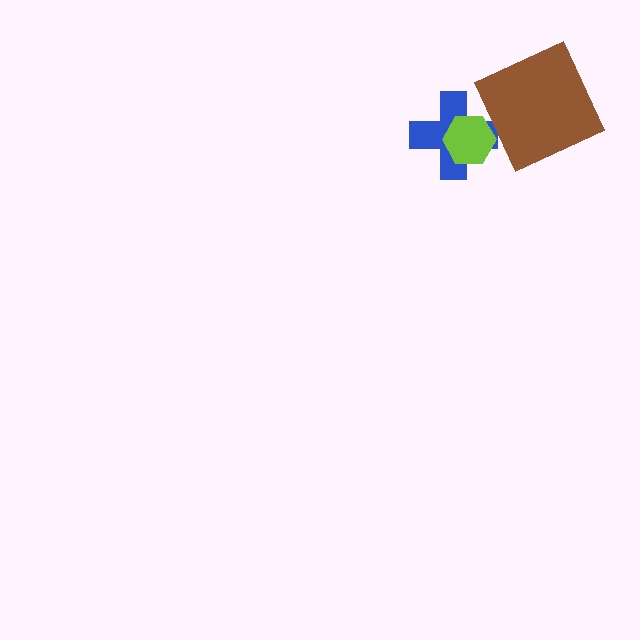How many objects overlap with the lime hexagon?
1 object overlaps with the lime hexagon.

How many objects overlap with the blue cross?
1 object overlaps with the blue cross.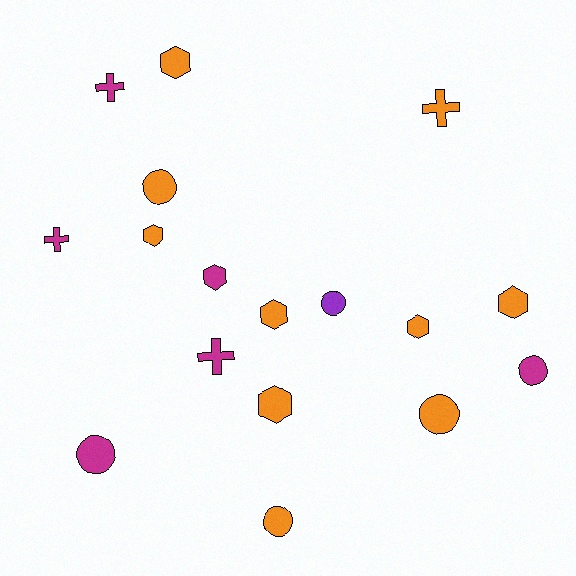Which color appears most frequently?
Orange, with 10 objects.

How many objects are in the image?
There are 17 objects.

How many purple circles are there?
There is 1 purple circle.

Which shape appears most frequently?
Hexagon, with 7 objects.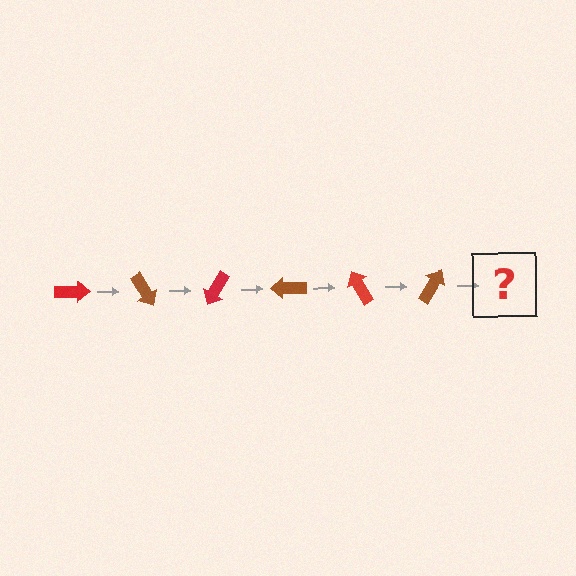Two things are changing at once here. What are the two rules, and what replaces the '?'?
The two rules are that it rotates 60 degrees each step and the color cycles through red and brown. The '?' should be a red arrow, rotated 360 degrees from the start.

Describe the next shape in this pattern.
It should be a red arrow, rotated 360 degrees from the start.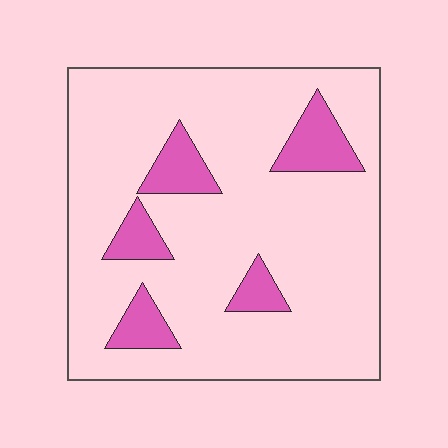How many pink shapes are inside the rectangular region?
5.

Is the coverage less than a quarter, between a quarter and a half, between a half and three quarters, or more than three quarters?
Less than a quarter.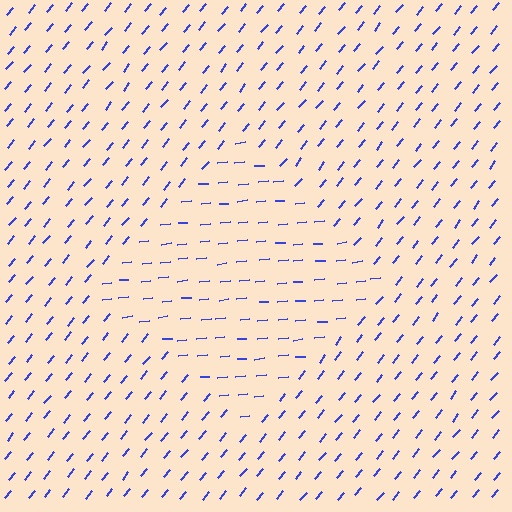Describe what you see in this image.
The image is filled with small blue line segments. A diamond region in the image has lines oriented differently from the surrounding lines, creating a visible texture boundary.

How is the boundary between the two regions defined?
The boundary is defined purely by a change in line orientation (approximately 45 degrees difference). All lines are the same color and thickness.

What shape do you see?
I see a diamond.